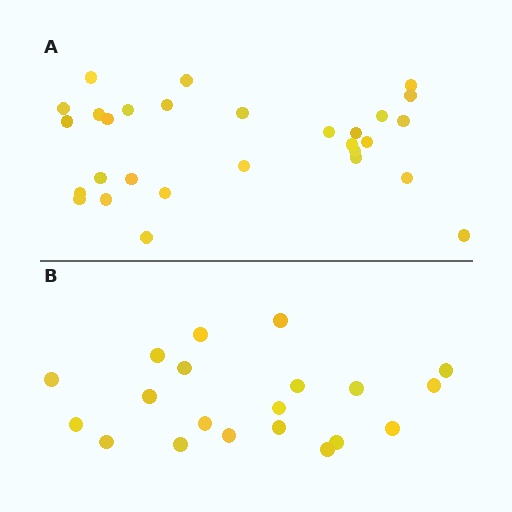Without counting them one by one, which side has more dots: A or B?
Region A (the top region) has more dots.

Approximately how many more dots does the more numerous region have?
Region A has roughly 8 or so more dots than region B.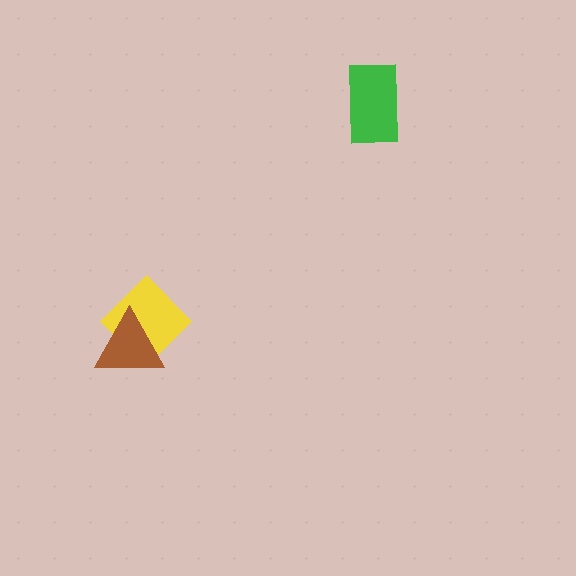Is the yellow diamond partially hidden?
Yes, it is partially covered by another shape.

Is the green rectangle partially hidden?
No, no other shape covers it.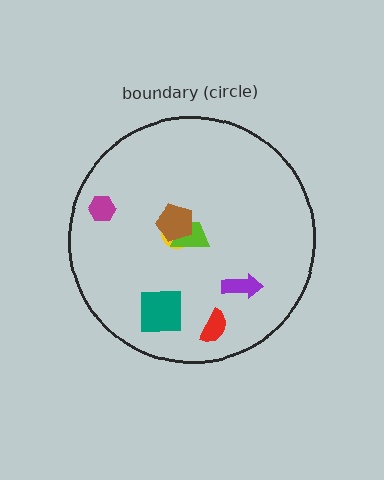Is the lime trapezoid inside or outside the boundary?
Inside.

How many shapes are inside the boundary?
7 inside, 0 outside.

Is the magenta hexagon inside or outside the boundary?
Inside.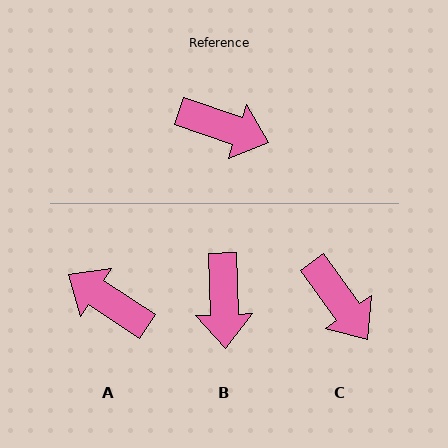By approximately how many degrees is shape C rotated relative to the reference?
Approximately 35 degrees clockwise.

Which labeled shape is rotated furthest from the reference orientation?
A, about 166 degrees away.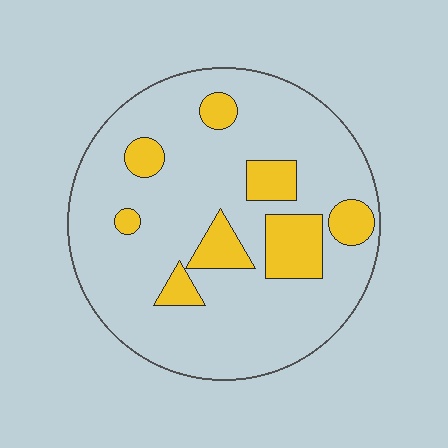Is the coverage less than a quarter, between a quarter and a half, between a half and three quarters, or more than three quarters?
Less than a quarter.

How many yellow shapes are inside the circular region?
8.